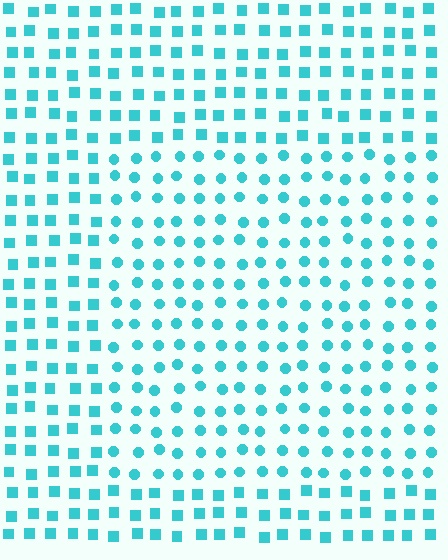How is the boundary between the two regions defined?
The boundary is defined by a change in element shape: circles inside vs. squares outside. All elements share the same color and spacing.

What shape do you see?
I see a rectangle.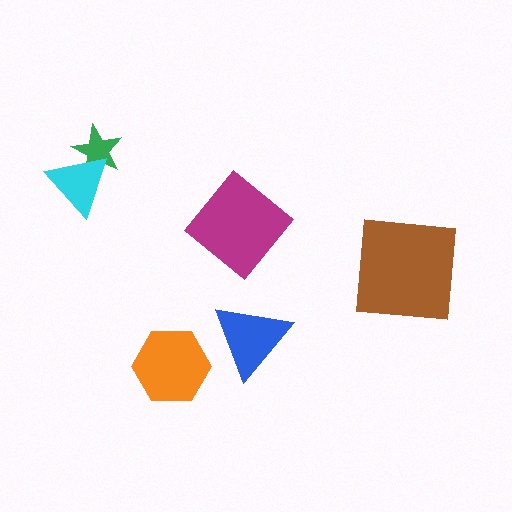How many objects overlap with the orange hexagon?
0 objects overlap with the orange hexagon.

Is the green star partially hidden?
Yes, it is partially covered by another shape.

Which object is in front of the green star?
The cyan triangle is in front of the green star.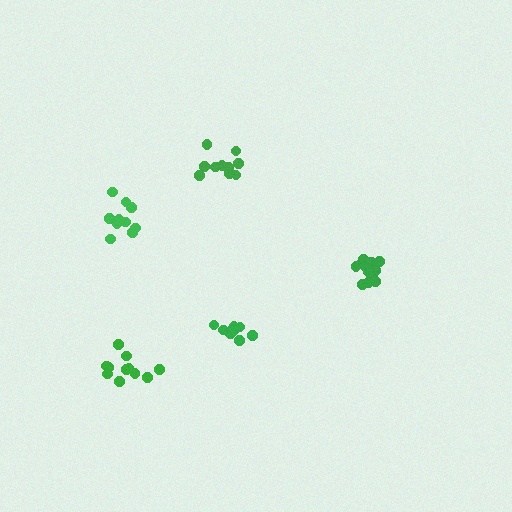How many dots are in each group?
Group 1: 11 dots, Group 2: 10 dots, Group 3: 13 dots, Group 4: 11 dots, Group 5: 11 dots (56 total).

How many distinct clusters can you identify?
There are 5 distinct clusters.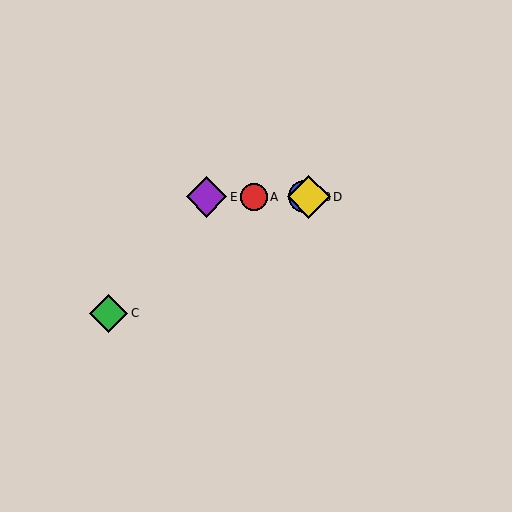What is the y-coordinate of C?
Object C is at y≈313.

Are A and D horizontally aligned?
Yes, both are at y≈197.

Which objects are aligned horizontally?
Objects A, B, D, E are aligned horizontally.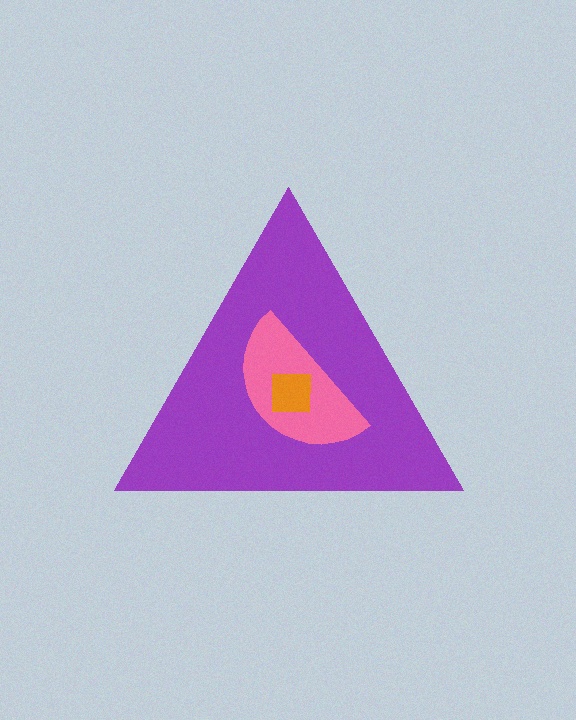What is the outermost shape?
The purple triangle.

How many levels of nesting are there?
3.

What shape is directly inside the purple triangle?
The pink semicircle.